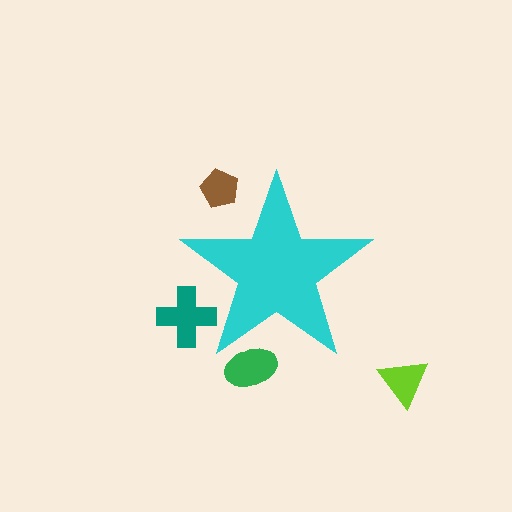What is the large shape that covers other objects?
A cyan star.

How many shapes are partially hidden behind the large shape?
3 shapes are partially hidden.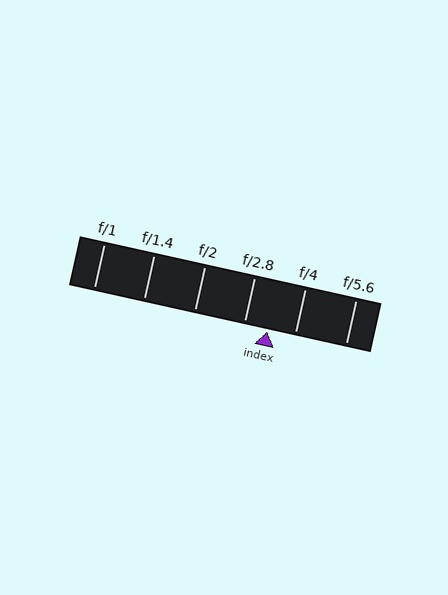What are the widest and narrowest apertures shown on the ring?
The widest aperture shown is f/1 and the narrowest is f/5.6.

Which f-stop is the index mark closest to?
The index mark is closest to f/2.8.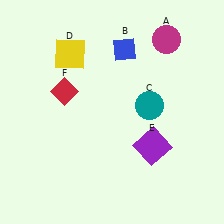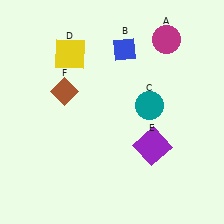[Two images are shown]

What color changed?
The diamond (F) changed from red in Image 1 to brown in Image 2.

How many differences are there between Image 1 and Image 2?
There is 1 difference between the two images.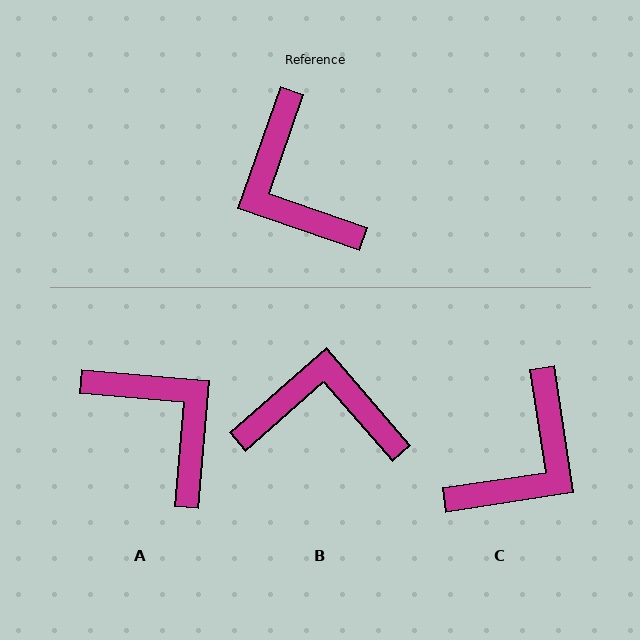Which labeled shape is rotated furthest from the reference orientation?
A, about 166 degrees away.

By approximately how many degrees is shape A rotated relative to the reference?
Approximately 166 degrees clockwise.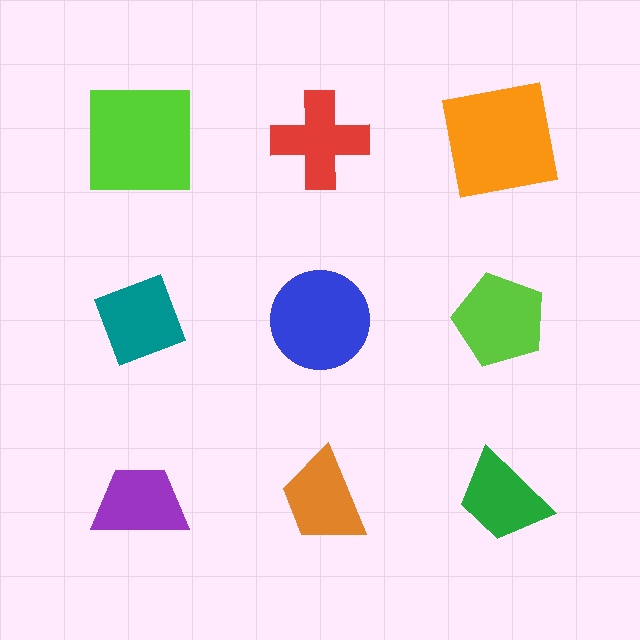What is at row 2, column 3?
A lime pentagon.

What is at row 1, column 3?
An orange square.